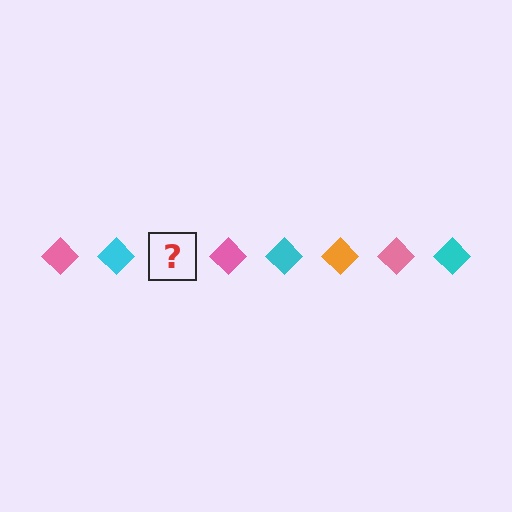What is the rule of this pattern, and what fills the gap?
The rule is that the pattern cycles through pink, cyan, orange diamonds. The gap should be filled with an orange diamond.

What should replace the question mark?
The question mark should be replaced with an orange diamond.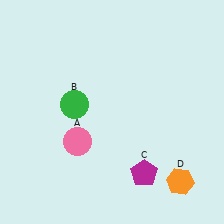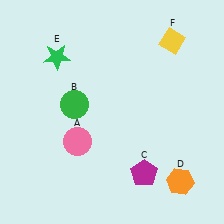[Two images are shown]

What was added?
A green star (E), a yellow diamond (F) were added in Image 2.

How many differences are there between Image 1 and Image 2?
There are 2 differences between the two images.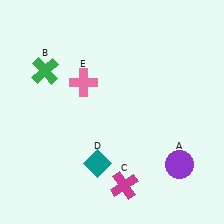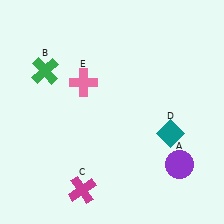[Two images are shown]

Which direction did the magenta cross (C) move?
The magenta cross (C) moved left.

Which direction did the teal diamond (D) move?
The teal diamond (D) moved right.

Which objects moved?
The objects that moved are: the magenta cross (C), the teal diamond (D).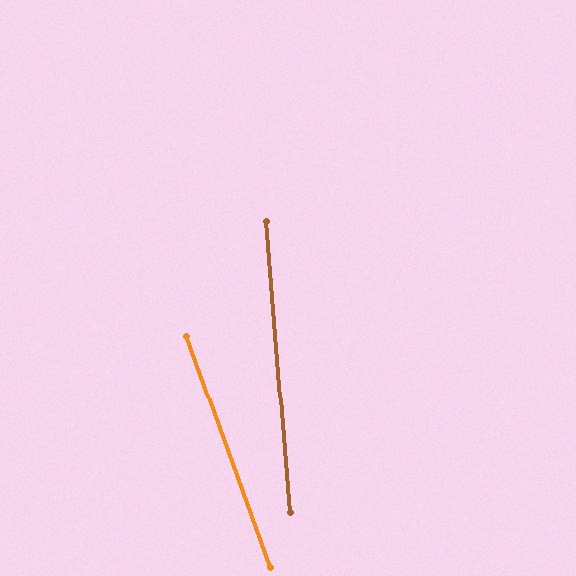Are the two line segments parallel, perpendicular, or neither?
Neither parallel nor perpendicular — they differ by about 15°.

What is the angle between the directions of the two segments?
Approximately 15 degrees.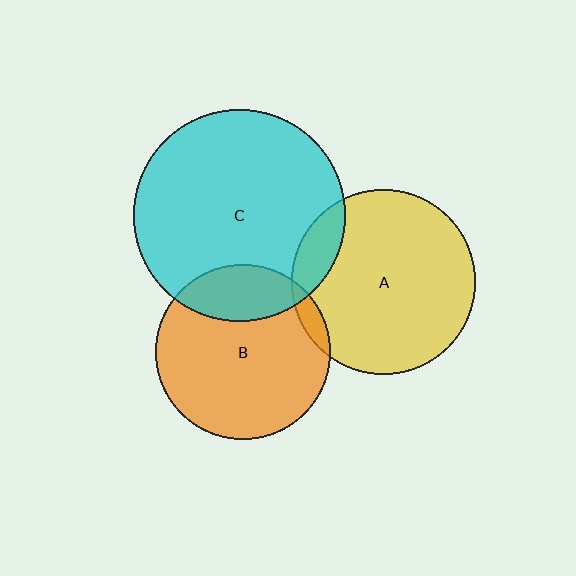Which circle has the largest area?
Circle C (cyan).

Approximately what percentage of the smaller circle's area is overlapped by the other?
Approximately 10%.